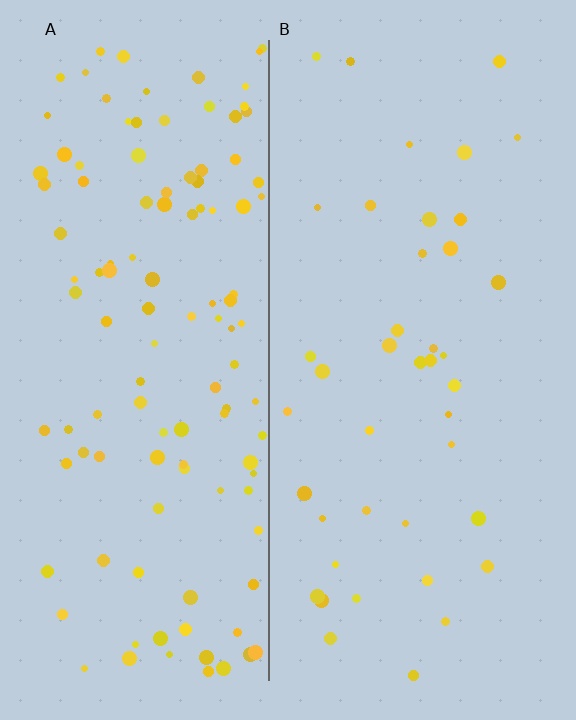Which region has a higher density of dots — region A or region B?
A (the left).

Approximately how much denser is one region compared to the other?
Approximately 2.9× — region A over region B.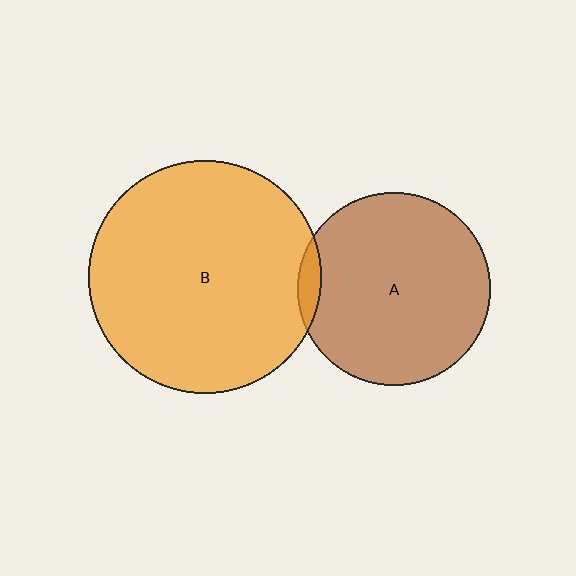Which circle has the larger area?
Circle B (orange).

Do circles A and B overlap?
Yes.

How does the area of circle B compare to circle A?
Approximately 1.5 times.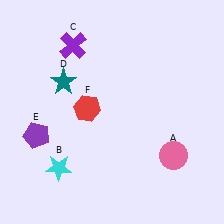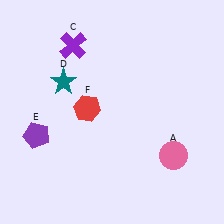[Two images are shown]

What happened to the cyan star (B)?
The cyan star (B) was removed in Image 2. It was in the bottom-left area of Image 1.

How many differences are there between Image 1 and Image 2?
There is 1 difference between the two images.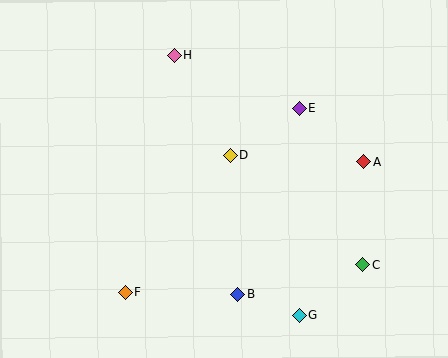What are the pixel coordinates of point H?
Point H is at (174, 55).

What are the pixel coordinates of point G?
Point G is at (299, 316).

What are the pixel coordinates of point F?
Point F is at (125, 292).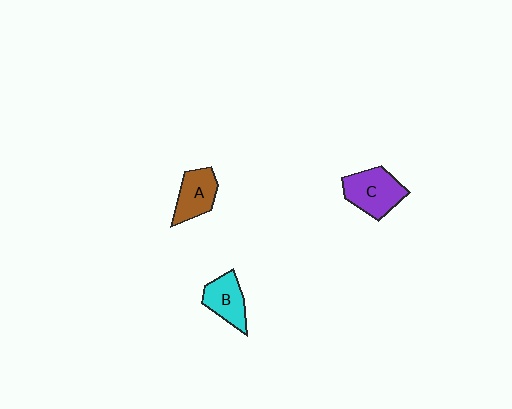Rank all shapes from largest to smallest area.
From largest to smallest: C (purple), A (brown), B (cyan).